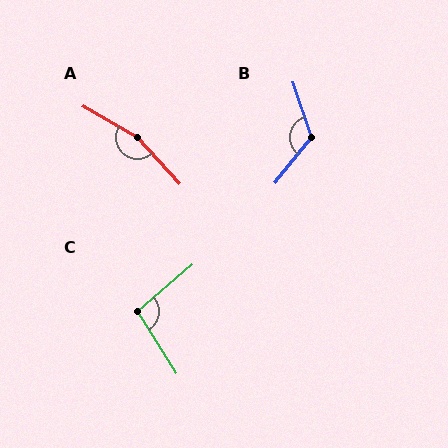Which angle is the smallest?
C, at approximately 99 degrees.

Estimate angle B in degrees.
Approximately 123 degrees.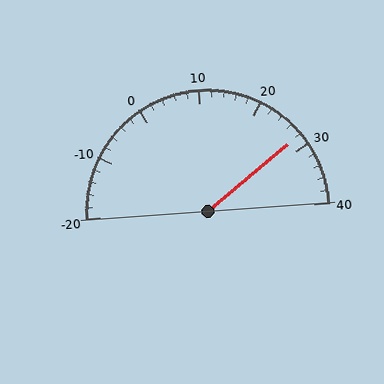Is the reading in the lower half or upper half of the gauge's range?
The reading is in the upper half of the range (-20 to 40).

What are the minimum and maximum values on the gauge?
The gauge ranges from -20 to 40.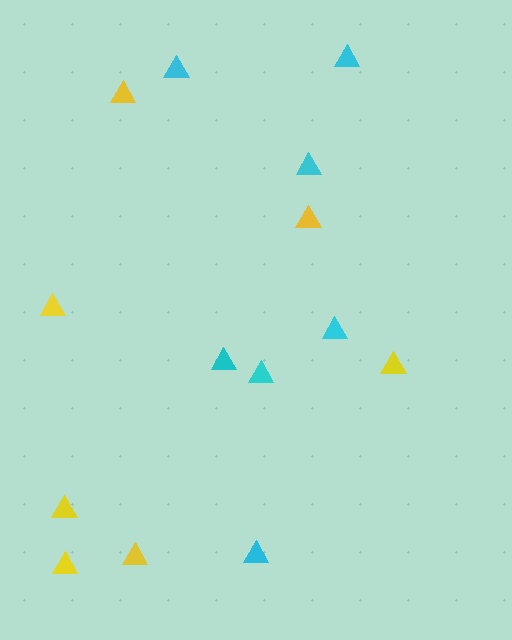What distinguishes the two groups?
There are 2 groups: one group of yellow triangles (7) and one group of cyan triangles (7).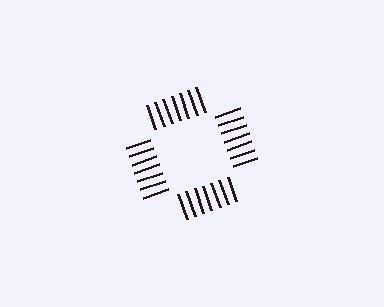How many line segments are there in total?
28 — 7 along each of the 4 edges.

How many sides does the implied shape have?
4 sides — the line-ends trace a square.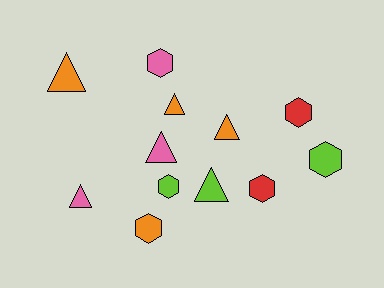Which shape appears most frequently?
Hexagon, with 6 objects.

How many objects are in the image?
There are 12 objects.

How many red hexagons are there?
There are 2 red hexagons.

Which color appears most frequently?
Orange, with 4 objects.